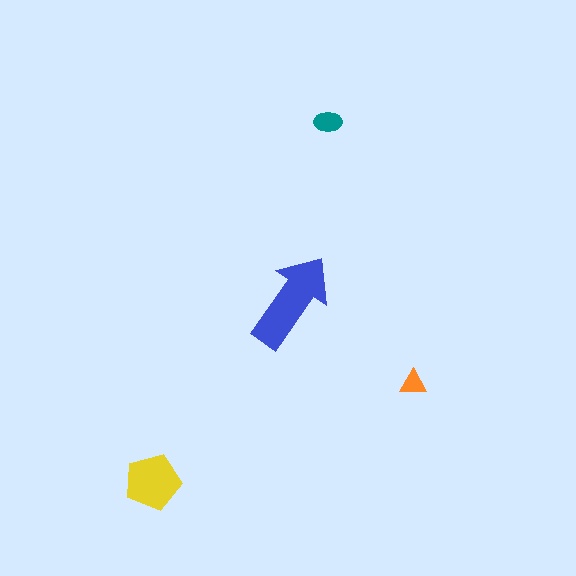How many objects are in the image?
There are 4 objects in the image.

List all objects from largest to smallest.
The blue arrow, the yellow pentagon, the teal ellipse, the orange triangle.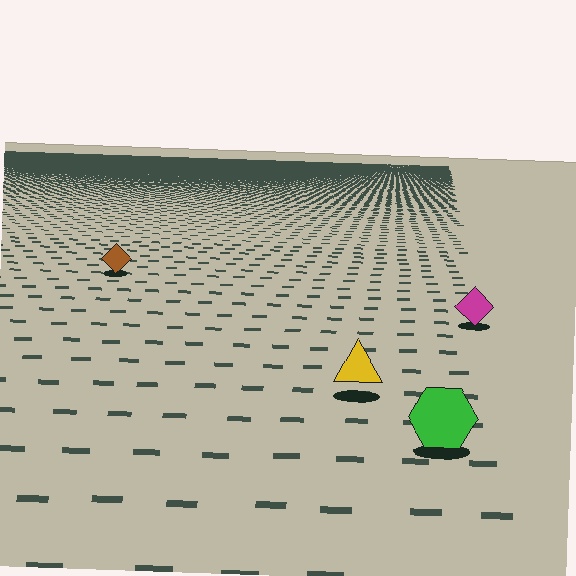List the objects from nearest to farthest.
From nearest to farthest: the green hexagon, the yellow triangle, the magenta diamond, the brown diamond.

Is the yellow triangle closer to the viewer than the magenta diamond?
Yes. The yellow triangle is closer — you can tell from the texture gradient: the ground texture is coarser near it.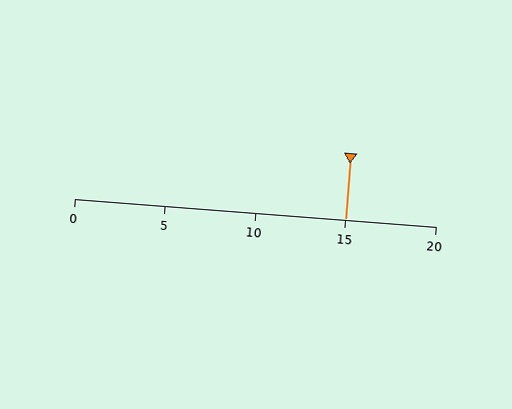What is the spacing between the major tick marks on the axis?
The major ticks are spaced 5 apart.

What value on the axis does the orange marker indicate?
The marker indicates approximately 15.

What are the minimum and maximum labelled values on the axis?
The axis runs from 0 to 20.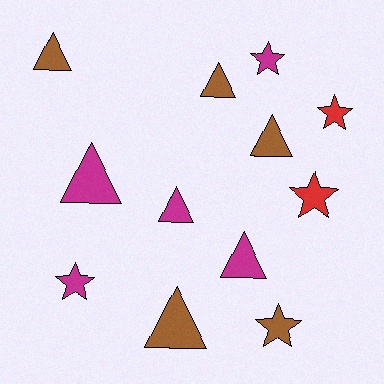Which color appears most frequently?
Magenta, with 5 objects.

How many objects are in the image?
There are 12 objects.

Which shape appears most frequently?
Triangle, with 7 objects.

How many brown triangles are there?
There are 4 brown triangles.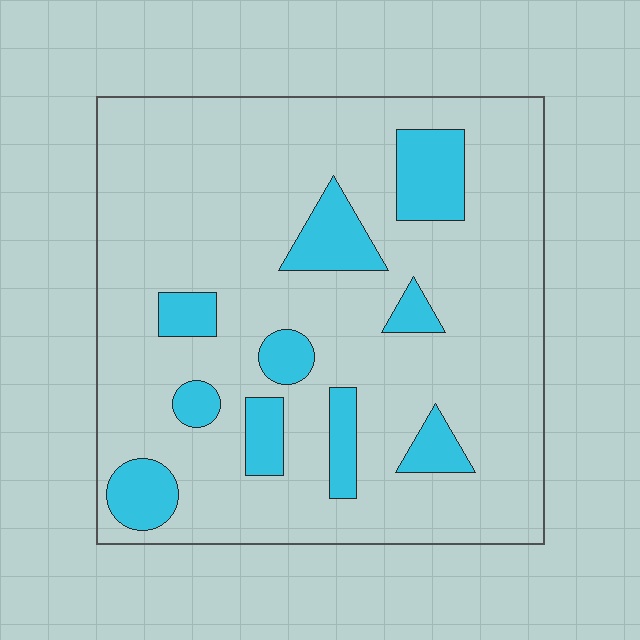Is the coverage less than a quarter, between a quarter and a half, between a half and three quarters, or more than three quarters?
Less than a quarter.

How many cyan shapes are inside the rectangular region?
10.